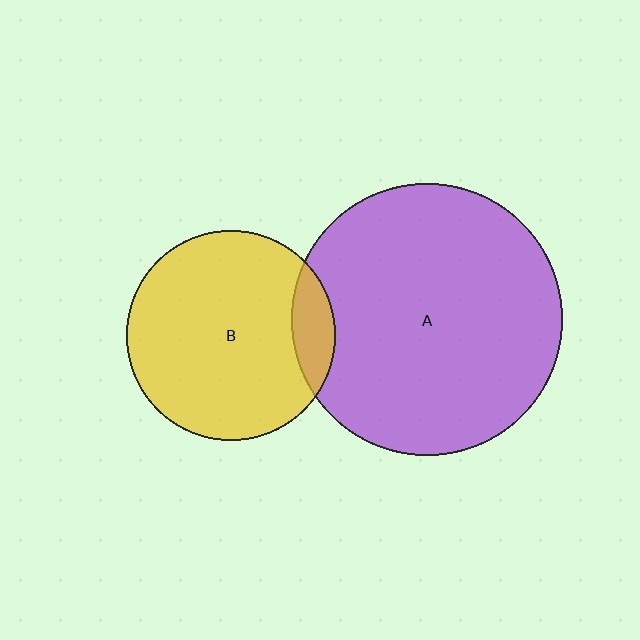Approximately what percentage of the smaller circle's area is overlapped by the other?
Approximately 10%.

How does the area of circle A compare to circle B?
Approximately 1.7 times.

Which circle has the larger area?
Circle A (purple).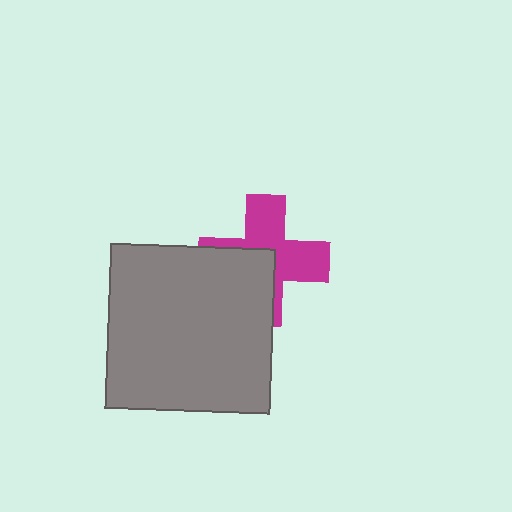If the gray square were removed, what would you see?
You would see the complete magenta cross.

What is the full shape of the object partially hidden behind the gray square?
The partially hidden object is a magenta cross.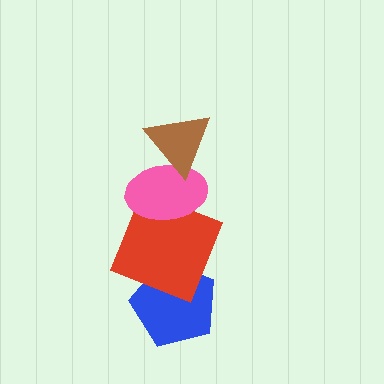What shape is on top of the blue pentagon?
The red square is on top of the blue pentagon.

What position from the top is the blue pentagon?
The blue pentagon is 4th from the top.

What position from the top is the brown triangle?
The brown triangle is 1st from the top.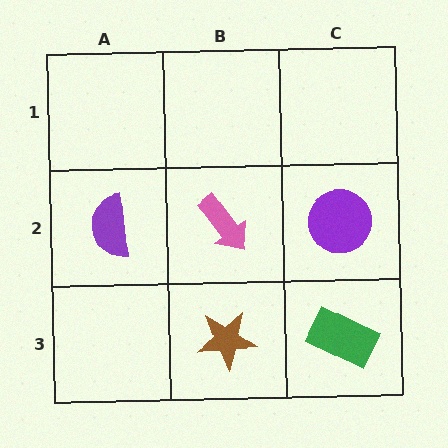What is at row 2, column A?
A purple semicircle.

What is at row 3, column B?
A brown star.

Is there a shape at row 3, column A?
No, that cell is empty.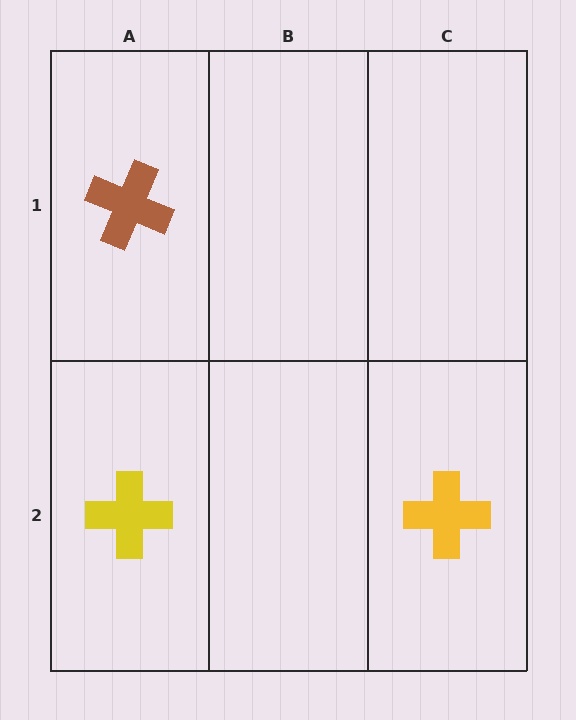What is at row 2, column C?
A yellow cross.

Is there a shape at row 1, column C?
No, that cell is empty.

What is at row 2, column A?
A yellow cross.